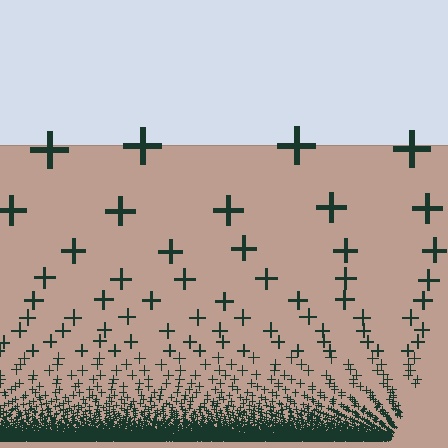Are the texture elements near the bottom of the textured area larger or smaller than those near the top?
Smaller. The gradient is inverted — elements near the bottom are smaller and denser.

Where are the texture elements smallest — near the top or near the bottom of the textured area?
Near the bottom.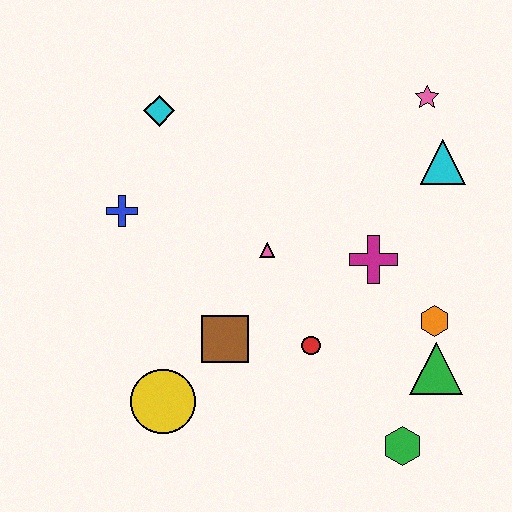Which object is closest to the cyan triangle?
The pink star is closest to the cyan triangle.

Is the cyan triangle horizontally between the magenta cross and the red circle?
No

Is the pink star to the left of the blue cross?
No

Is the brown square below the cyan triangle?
Yes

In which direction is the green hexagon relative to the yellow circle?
The green hexagon is to the right of the yellow circle.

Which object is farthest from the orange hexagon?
The cyan diamond is farthest from the orange hexagon.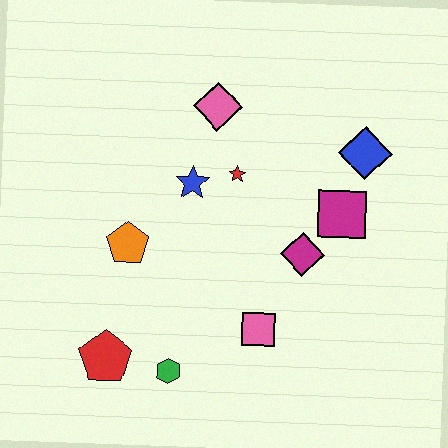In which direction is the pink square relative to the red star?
The pink square is below the red star.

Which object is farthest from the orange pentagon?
The blue diamond is farthest from the orange pentagon.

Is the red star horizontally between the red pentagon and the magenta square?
Yes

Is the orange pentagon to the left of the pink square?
Yes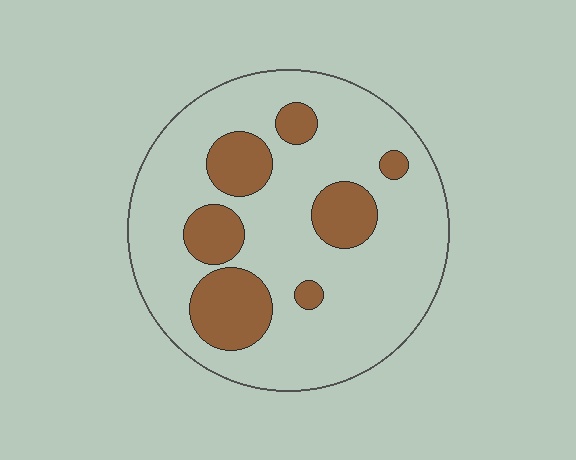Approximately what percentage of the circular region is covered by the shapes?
Approximately 20%.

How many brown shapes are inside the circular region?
7.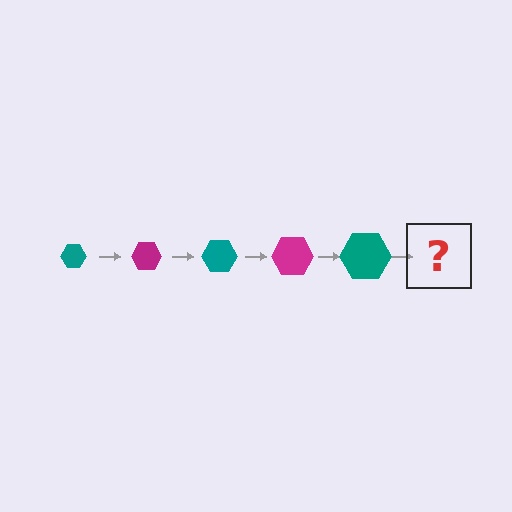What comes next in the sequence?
The next element should be a magenta hexagon, larger than the previous one.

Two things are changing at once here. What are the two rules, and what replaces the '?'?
The two rules are that the hexagon grows larger each step and the color cycles through teal and magenta. The '?' should be a magenta hexagon, larger than the previous one.